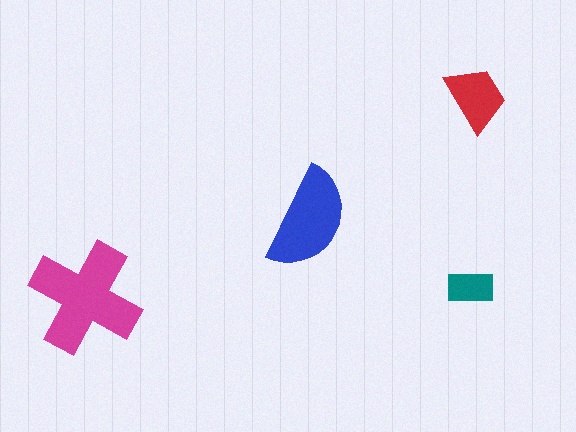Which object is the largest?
The magenta cross.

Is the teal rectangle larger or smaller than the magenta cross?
Smaller.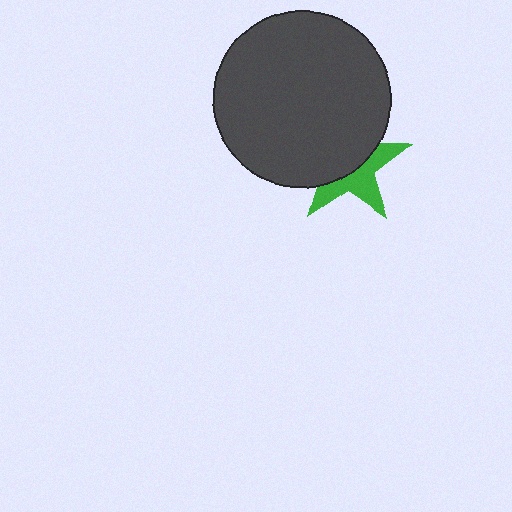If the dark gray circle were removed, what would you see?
You would see the complete green star.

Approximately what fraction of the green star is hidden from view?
Roughly 56% of the green star is hidden behind the dark gray circle.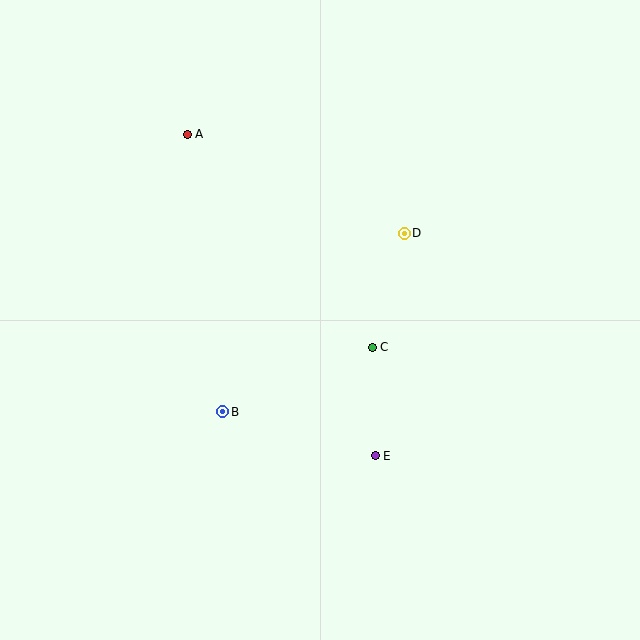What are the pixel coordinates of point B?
Point B is at (223, 412).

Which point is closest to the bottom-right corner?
Point E is closest to the bottom-right corner.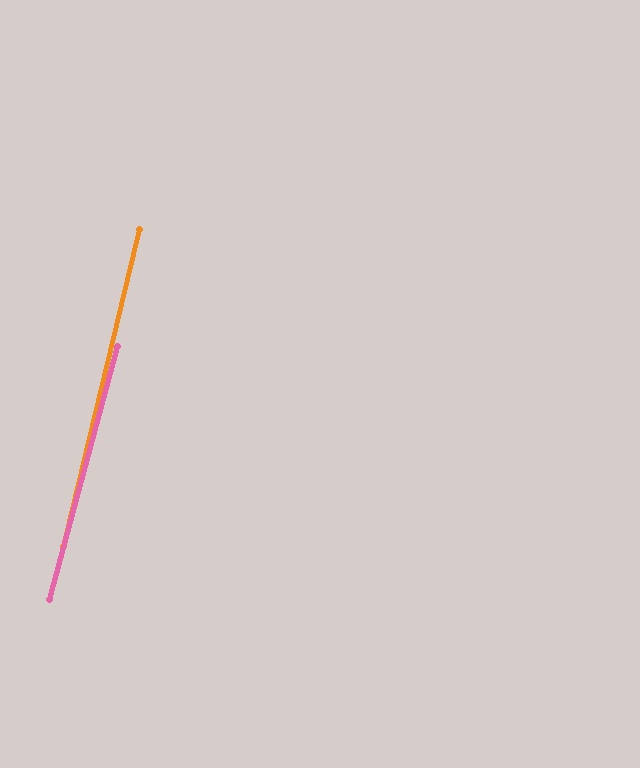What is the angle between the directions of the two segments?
Approximately 2 degrees.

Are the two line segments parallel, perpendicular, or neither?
Parallel — their directions differ by only 1.7°.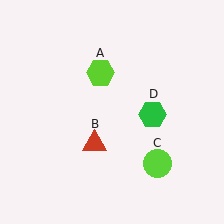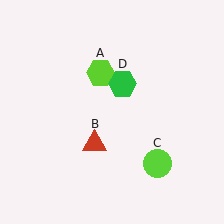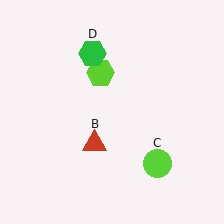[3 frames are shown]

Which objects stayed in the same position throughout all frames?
Lime hexagon (object A) and red triangle (object B) and lime circle (object C) remained stationary.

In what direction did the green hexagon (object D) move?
The green hexagon (object D) moved up and to the left.